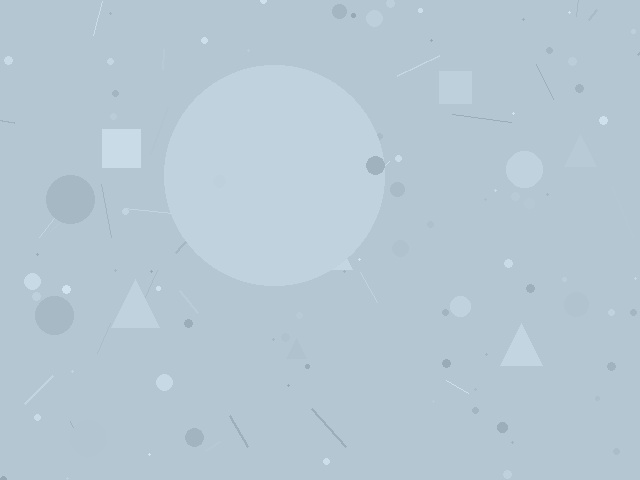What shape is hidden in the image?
A circle is hidden in the image.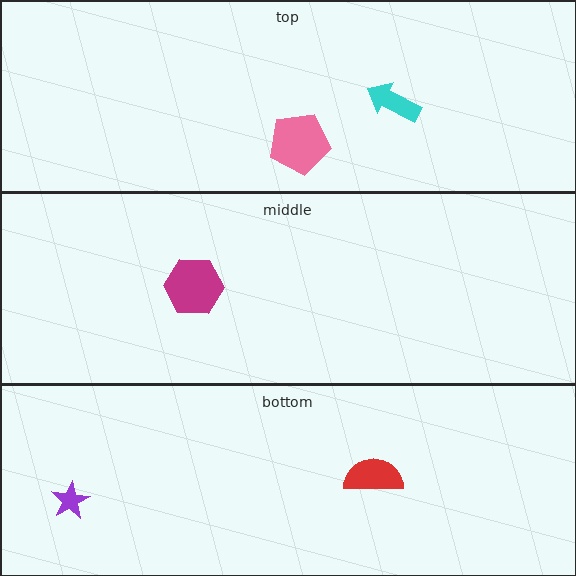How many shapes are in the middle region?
1.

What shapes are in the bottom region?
The purple star, the red semicircle.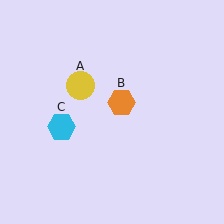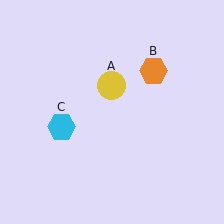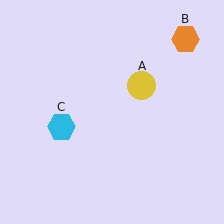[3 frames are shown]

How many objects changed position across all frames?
2 objects changed position: yellow circle (object A), orange hexagon (object B).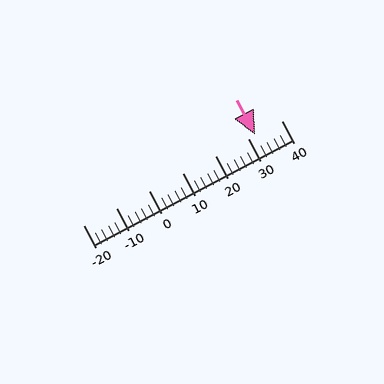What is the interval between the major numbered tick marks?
The major tick marks are spaced 10 units apart.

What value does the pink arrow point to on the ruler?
The pink arrow points to approximately 32.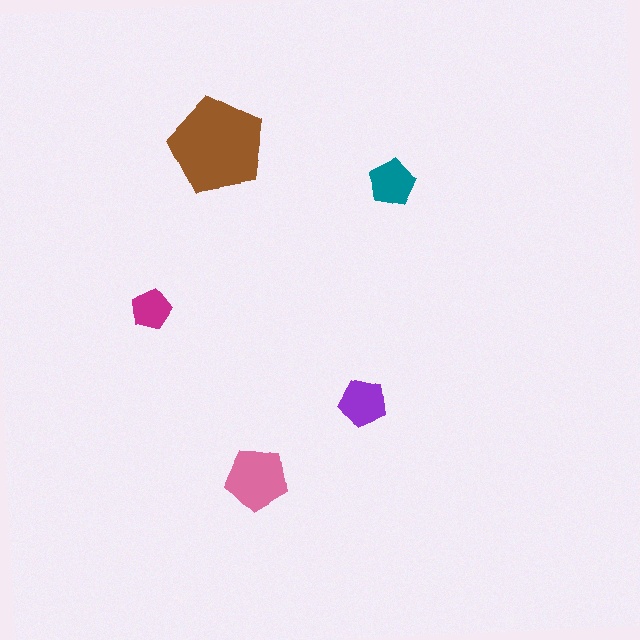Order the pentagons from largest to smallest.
the brown one, the pink one, the purple one, the teal one, the magenta one.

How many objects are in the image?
There are 5 objects in the image.